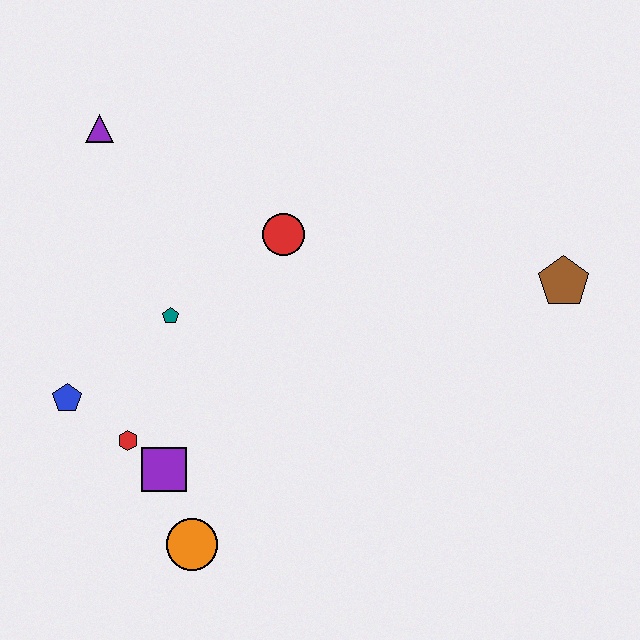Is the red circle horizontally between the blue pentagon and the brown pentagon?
Yes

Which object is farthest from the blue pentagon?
The brown pentagon is farthest from the blue pentagon.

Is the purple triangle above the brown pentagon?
Yes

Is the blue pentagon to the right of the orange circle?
No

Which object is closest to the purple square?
The red hexagon is closest to the purple square.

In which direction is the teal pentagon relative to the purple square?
The teal pentagon is above the purple square.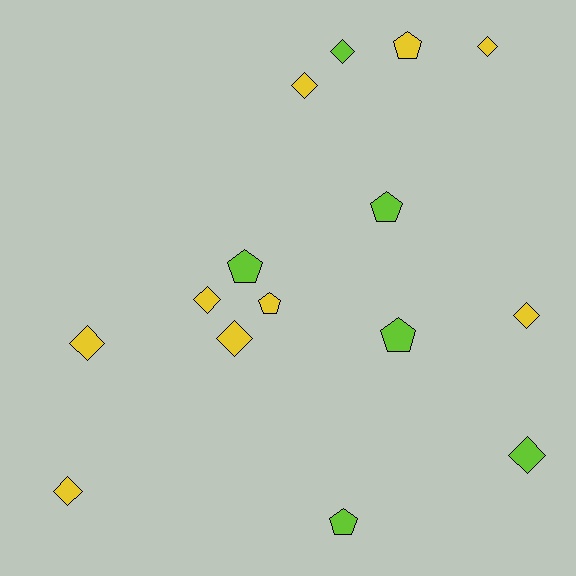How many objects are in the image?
There are 15 objects.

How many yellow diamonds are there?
There are 7 yellow diamonds.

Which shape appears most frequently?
Diamond, with 9 objects.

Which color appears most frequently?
Yellow, with 9 objects.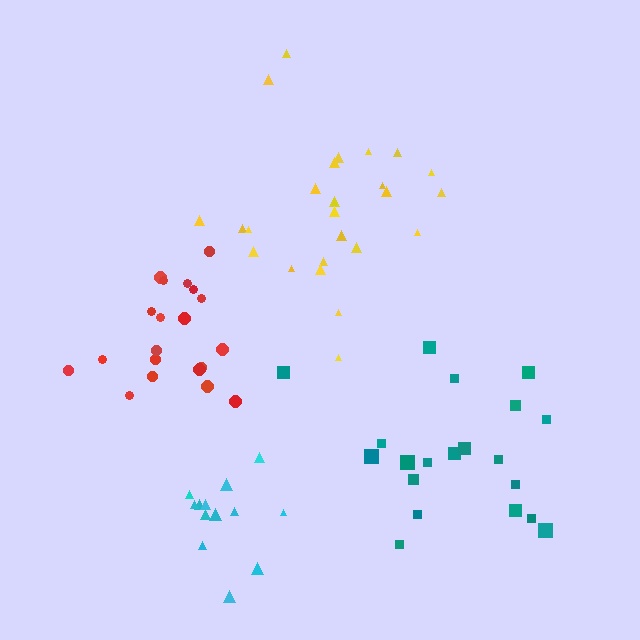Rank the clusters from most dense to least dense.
cyan, red, yellow, teal.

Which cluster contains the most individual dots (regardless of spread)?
Yellow (25).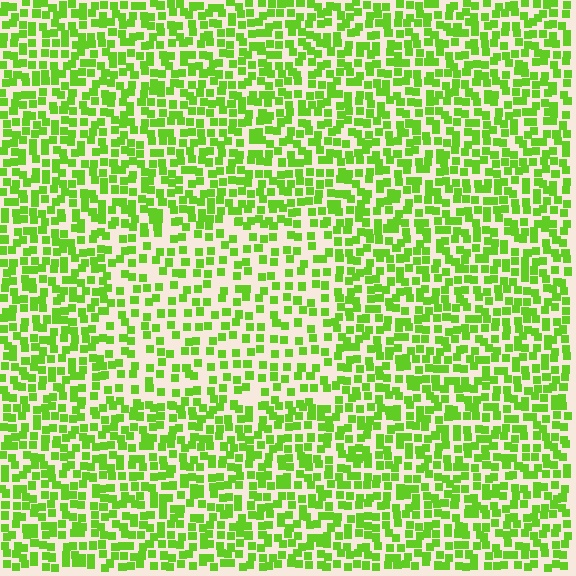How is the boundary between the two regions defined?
The boundary is defined by a change in element density (approximately 1.7x ratio). All elements are the same color, size, and shape.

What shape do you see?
I see a rectangle.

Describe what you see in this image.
The image contains small lime elements arranged at two different densities. A rectangle-shaped region is visible where the elements are less densely packed than the surrounding area.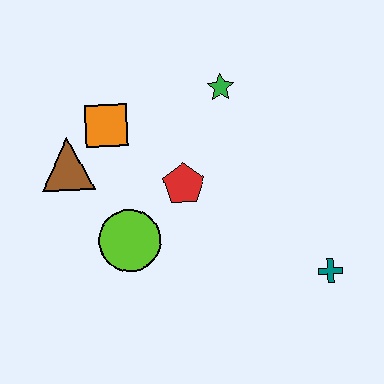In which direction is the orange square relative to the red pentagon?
The orange square is to the left of the red pentagon.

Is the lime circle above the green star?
No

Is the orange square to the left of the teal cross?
Yes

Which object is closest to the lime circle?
The red pentagon is closest to the lime circle.